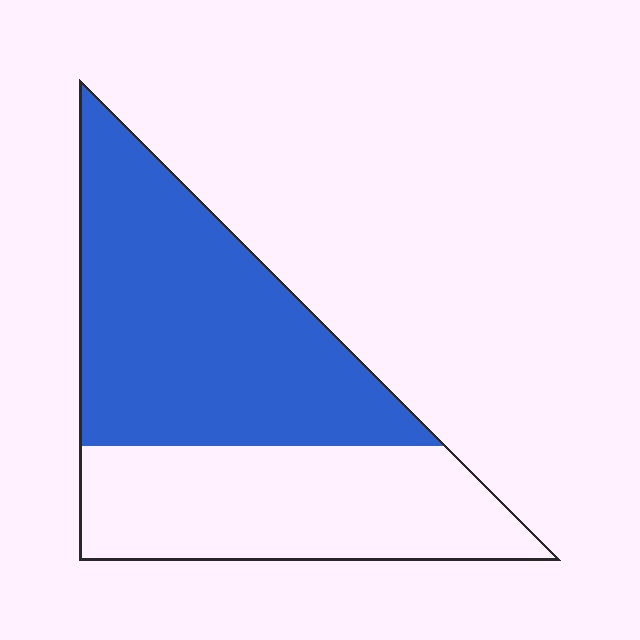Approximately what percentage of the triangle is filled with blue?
Approximately 60%.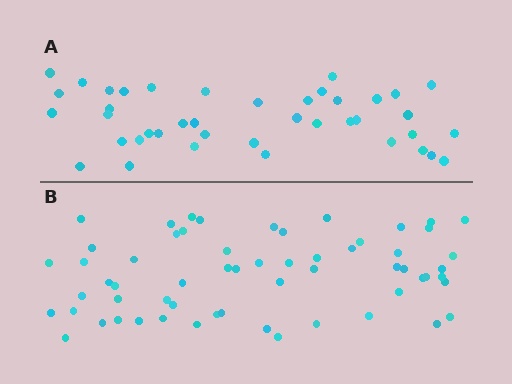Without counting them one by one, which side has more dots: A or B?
Region B (the bottom region) has more dots.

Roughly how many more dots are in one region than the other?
Region B has approximately 20 more dots than region A.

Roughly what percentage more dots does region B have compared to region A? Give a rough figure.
About 45% more.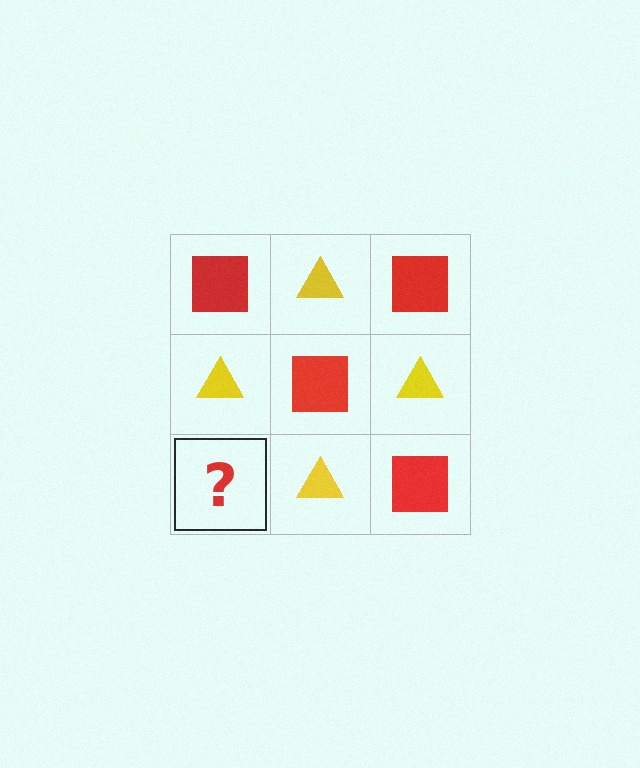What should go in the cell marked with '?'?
The missing cell should contain a red square.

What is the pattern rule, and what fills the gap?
The rule is that it alternates red square and yellow triangle in a checkerboard pattern. The gap should be filled with a red square.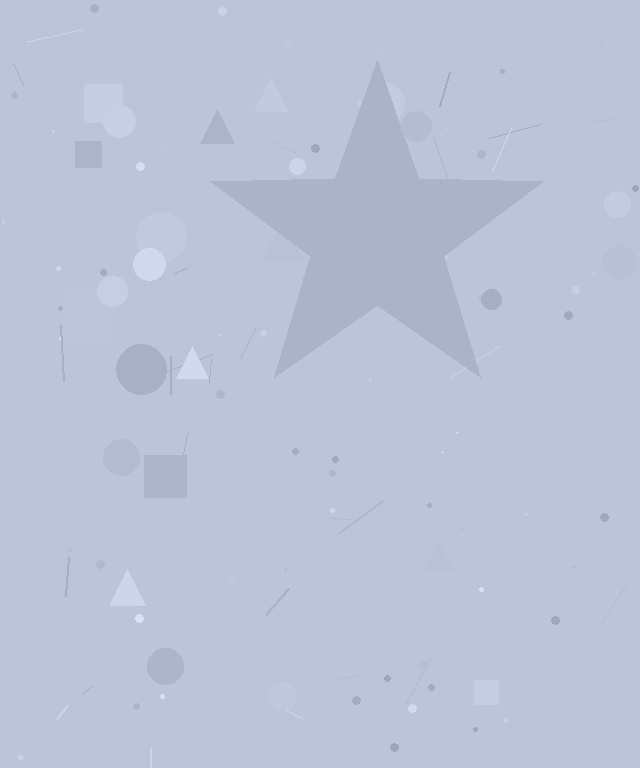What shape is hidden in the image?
A star is hidden in the image.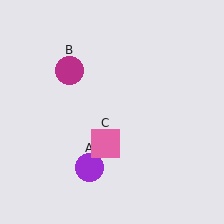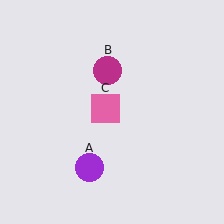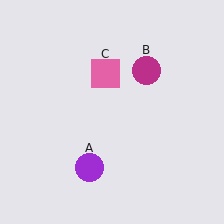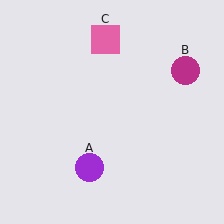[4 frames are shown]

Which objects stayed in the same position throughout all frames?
Purple circle (object A) remained stationary.